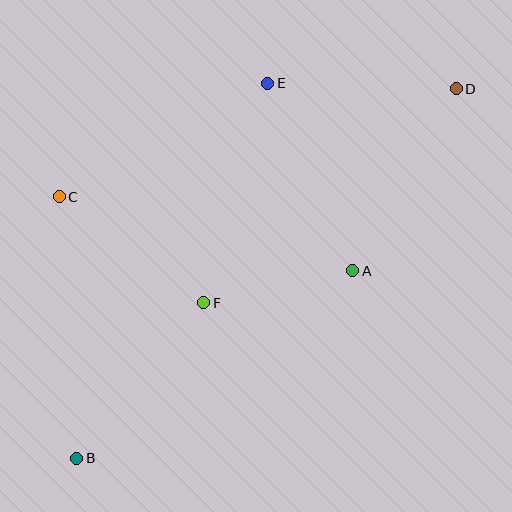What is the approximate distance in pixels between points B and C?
The distance between B and C is approximately 262 pixels.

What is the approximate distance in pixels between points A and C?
The distance between A and C is approximately 303 pixels.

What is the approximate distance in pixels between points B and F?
The distance between B and F is approximately 201 pixels.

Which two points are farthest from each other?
Points B and D are farthest from each other.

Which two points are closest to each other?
Points A and F are closest to each other.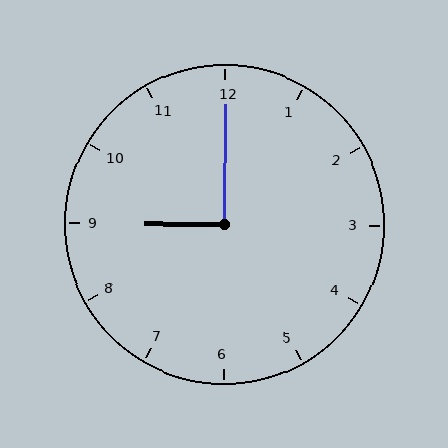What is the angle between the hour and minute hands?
Approximately 90 degrees.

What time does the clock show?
9:00.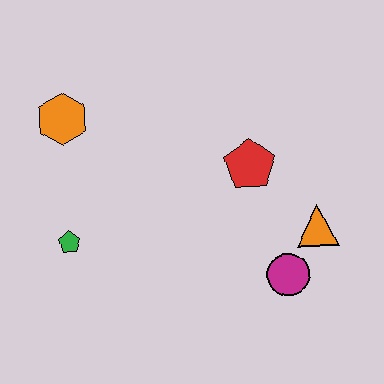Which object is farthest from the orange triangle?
The orange hexagon is farthest from the orange triangle.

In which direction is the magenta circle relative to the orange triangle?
The magenta circle is below the orange triangle.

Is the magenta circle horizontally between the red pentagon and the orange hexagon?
No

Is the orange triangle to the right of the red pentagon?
Yes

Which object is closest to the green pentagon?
The orange hexagon is closest to the green pentagon.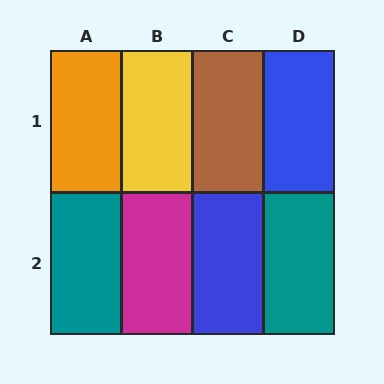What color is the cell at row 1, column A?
Orange.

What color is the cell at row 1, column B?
Yellow.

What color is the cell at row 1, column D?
Blue.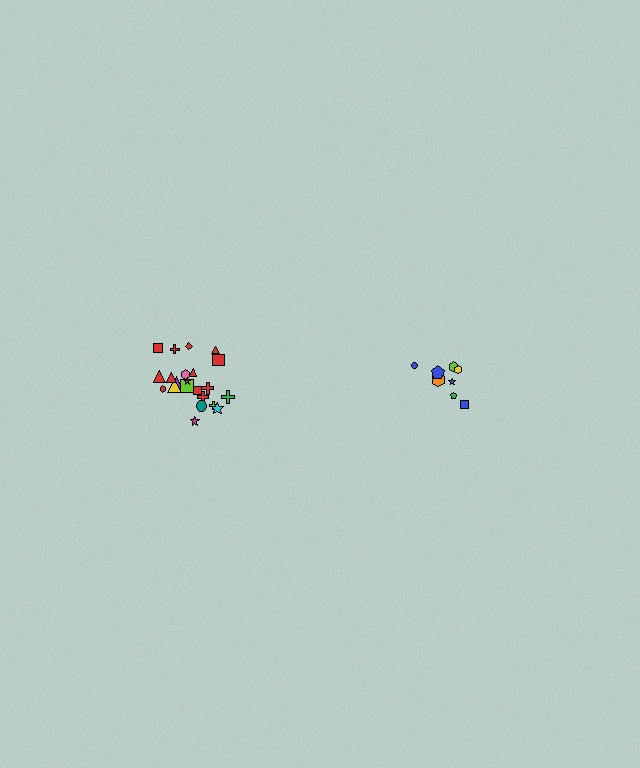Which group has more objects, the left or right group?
The left group.